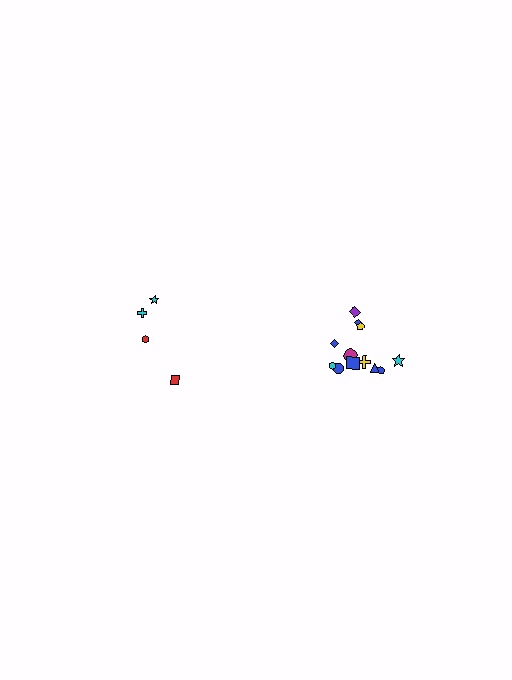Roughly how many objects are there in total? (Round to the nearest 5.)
Roughly 15 objects in total.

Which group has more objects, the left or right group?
The right group.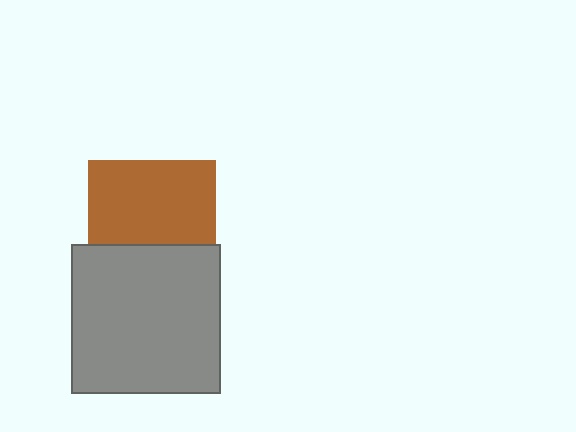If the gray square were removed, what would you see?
You would see the complete brown square.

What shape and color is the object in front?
The object in front is a gray square.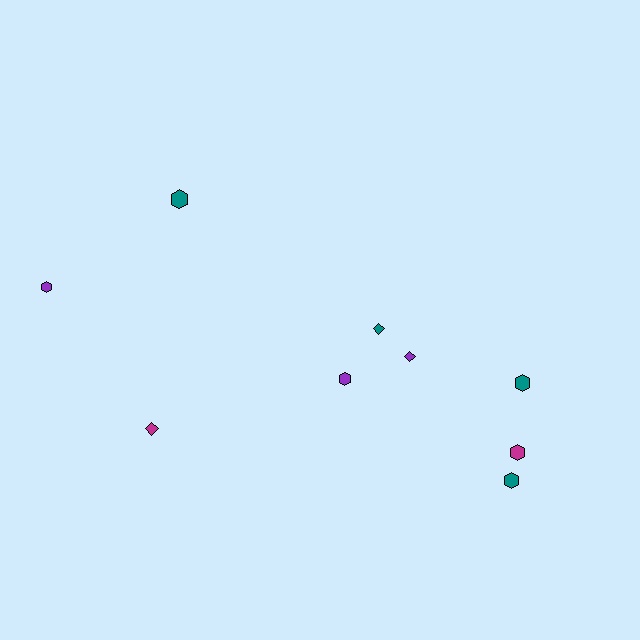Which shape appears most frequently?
Hexagon, with 6 objects.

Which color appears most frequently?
Teal, with 4 objects.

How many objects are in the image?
There are 9 objects.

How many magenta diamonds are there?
There is 1 magenta diamond.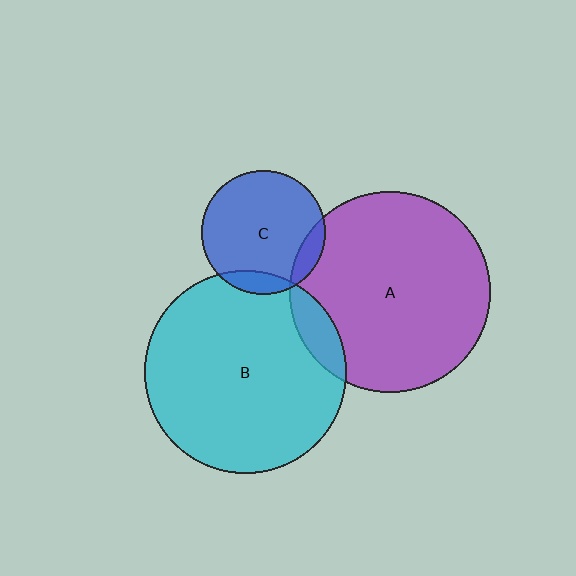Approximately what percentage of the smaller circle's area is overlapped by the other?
Approximately 10%.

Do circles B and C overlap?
Yes.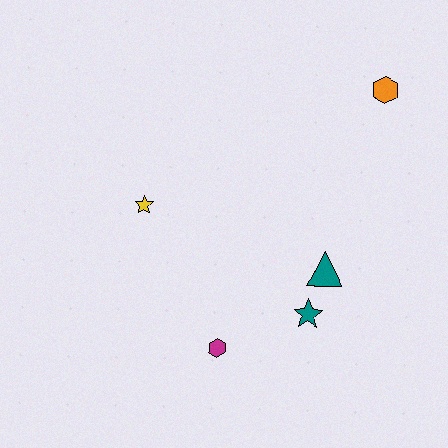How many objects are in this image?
There are 5 objects.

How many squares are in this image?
There are no squares.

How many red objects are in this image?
There are no red objects.